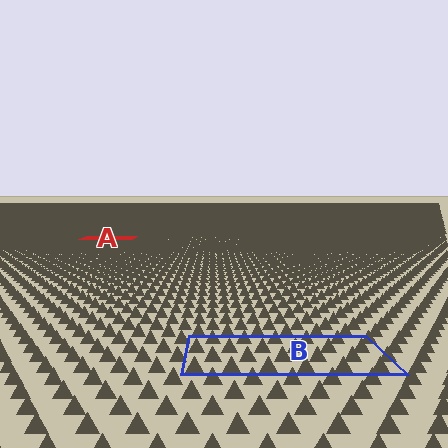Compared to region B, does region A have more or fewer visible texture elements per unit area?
Region A has more texture elements per unit area — they are packed more densely because it is farther away.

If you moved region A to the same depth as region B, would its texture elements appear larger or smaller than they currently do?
They would appear larger. At a closer depth, the same texture elements are projected at a bigger on-screen size.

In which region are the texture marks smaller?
The texture marks are smaller in region A, because it is farther away.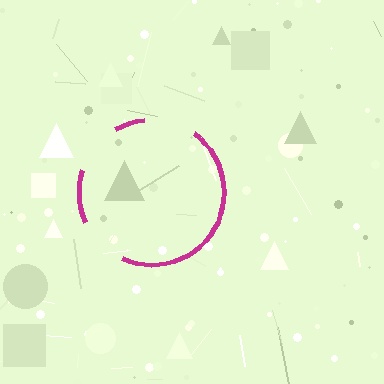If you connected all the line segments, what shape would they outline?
They would outline a circle.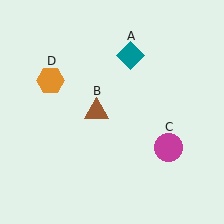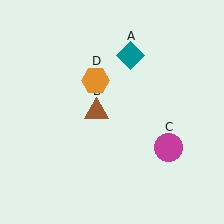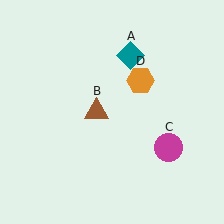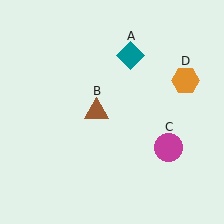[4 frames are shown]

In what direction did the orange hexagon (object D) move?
The orange hexagon (object D) moved right.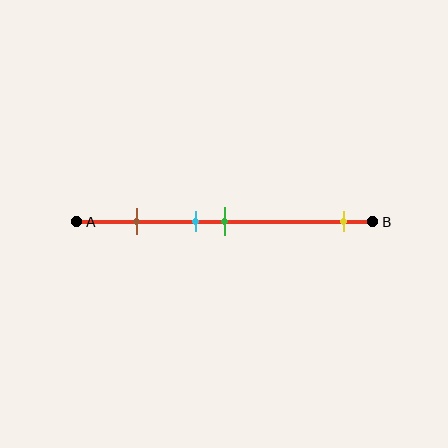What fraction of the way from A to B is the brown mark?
The brown mark is approximately 20% (0.2) of the way from A to B.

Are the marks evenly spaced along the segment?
No, the marks are not evenly spaced.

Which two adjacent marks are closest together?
The cyan and green marks are the closest adjacent pair.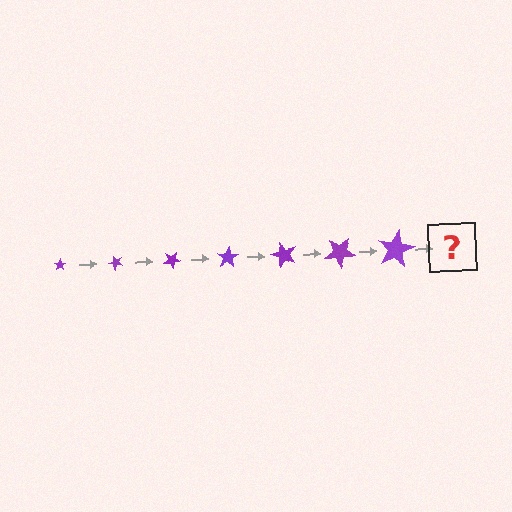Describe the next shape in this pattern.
It should be a star, larger than the previous one and rotated 350 degrees from the start.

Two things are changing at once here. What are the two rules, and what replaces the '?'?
The two rules are that the star grows larger each step and it rotates 50 degrees each step. The '?' should be a star, larger than the previous one and rotated 350 degrees from the start.